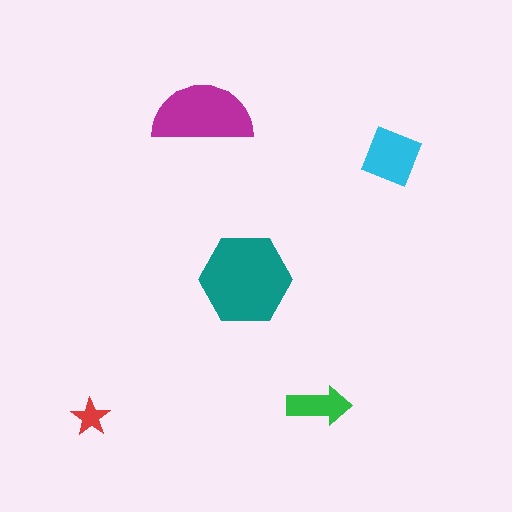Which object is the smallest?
The red star.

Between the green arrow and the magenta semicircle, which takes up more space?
The magenta semicircle.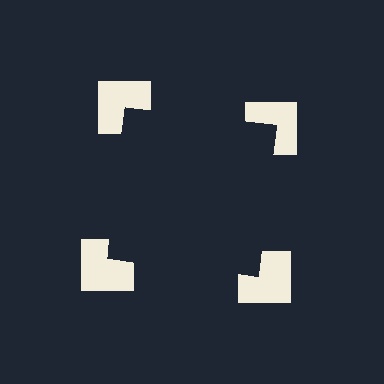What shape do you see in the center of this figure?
An illusory square — its edges are inferred from the aligned wedge cuts in the notched squares, not physically drawn.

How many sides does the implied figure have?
4 sides.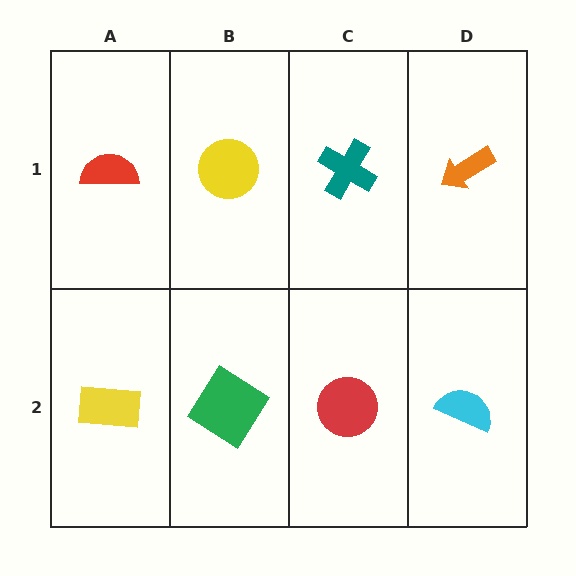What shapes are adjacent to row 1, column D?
A cyan semicircle (row 2, column D), a teal cross (row 1, column C).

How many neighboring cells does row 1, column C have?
3.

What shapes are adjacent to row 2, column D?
An orange arrow (row 1, column D), a red circle (row 2, column C).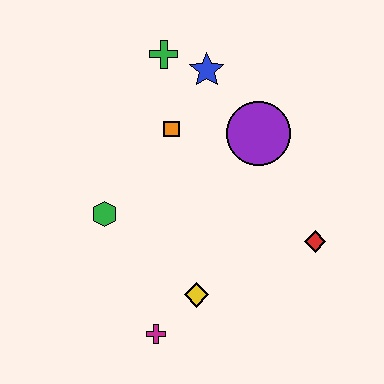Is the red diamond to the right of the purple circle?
Yes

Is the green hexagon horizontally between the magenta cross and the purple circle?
No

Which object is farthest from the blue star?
The magenta cross is farthest from the blue star.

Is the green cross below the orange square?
No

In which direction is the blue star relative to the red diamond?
The blue star is above the red diamond.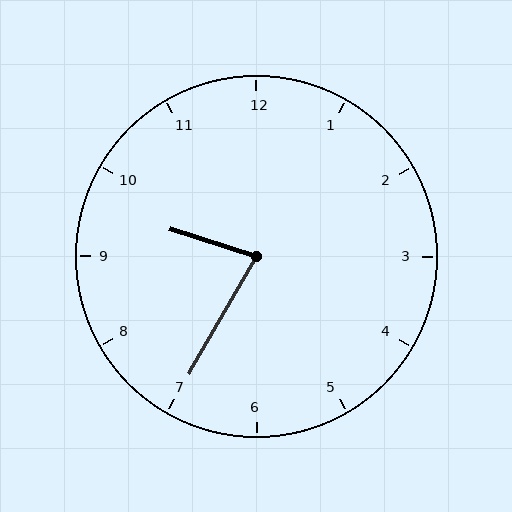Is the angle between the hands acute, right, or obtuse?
It is acute.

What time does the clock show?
9:35.